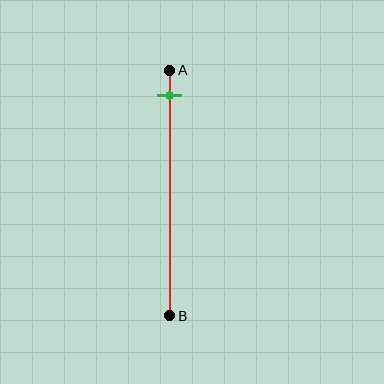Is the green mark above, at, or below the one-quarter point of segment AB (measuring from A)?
The green mark is above the one-quarter point of segment AB.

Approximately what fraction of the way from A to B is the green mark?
The green mark is approximately 10% of the way from A to B.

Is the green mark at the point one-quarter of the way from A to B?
No, the mark is at about 10% from A, not at the 25% one-quarter point.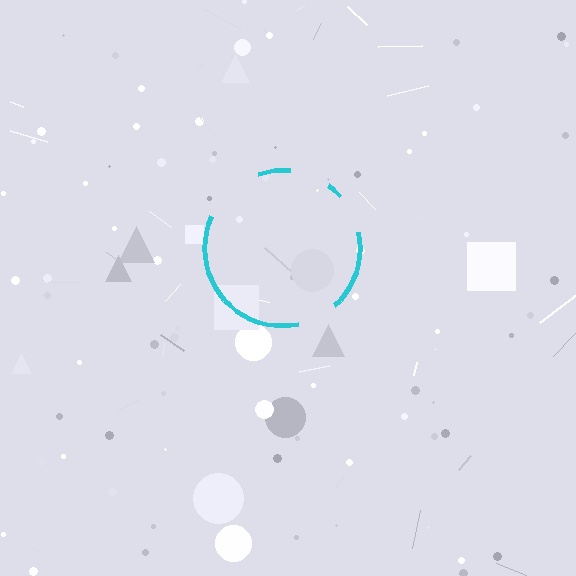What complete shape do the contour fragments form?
The contour fragments form a circle.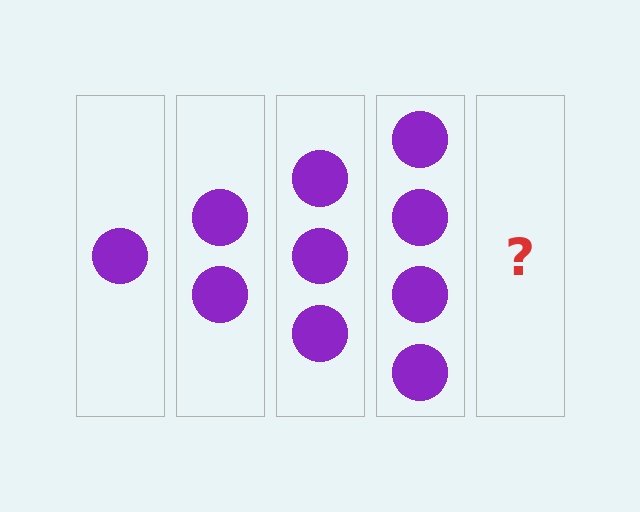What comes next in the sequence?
The next element should be 5 circles.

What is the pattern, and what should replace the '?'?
The pattern is that each step adds one more circle. The '?' should be 5 circles.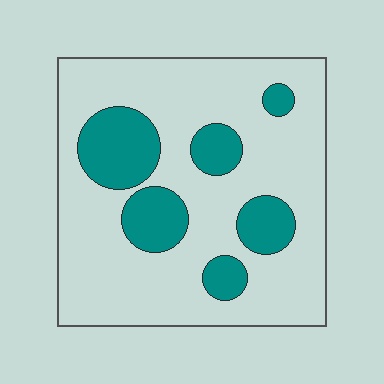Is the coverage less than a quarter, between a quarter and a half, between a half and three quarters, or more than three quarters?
Less than a quarter.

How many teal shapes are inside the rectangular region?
6.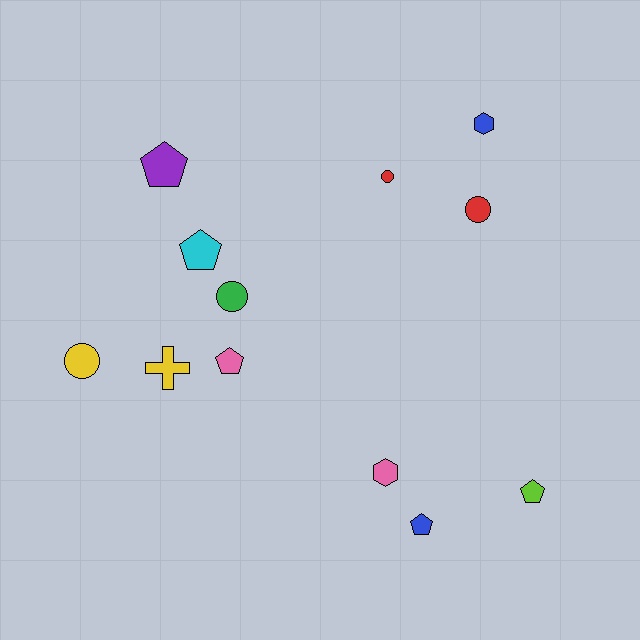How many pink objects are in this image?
There are 2 pink objects.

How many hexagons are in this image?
There are 2 hexagons.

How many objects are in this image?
There are 12 objects.